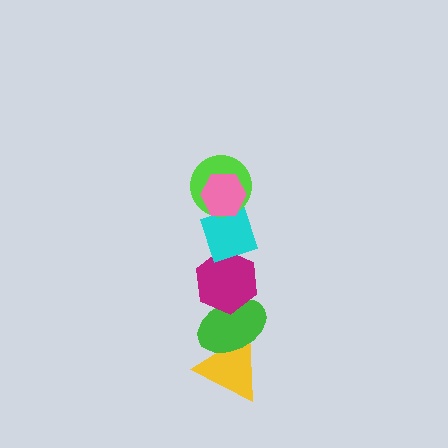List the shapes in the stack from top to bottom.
From top to bottom: the pink hexagon, the lime circle, the cyan diamond, the magenta hexagon, the green ellipse, the yellow triangle.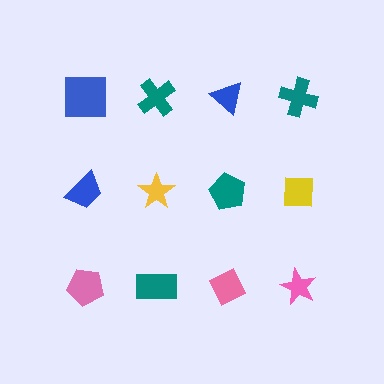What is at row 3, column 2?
A teal rectangle.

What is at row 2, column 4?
A yellow square.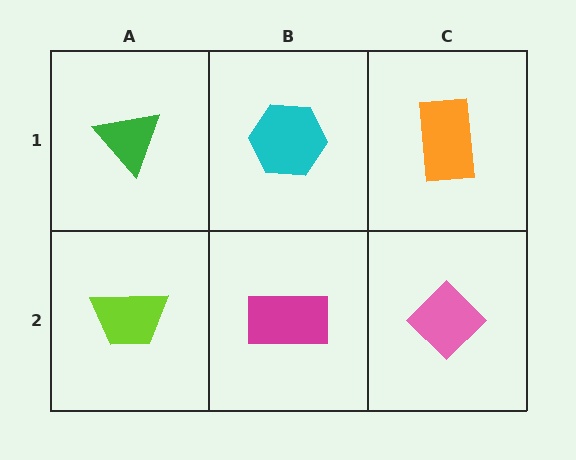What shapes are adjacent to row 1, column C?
A pink diamond (row 2, column C), a cyan hexagon (row 1, column B).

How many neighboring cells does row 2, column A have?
2.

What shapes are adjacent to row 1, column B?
A magenta rectangle (row 2, column B), a green triangle (row 1, column A), an orange rectangle (row 1, column C).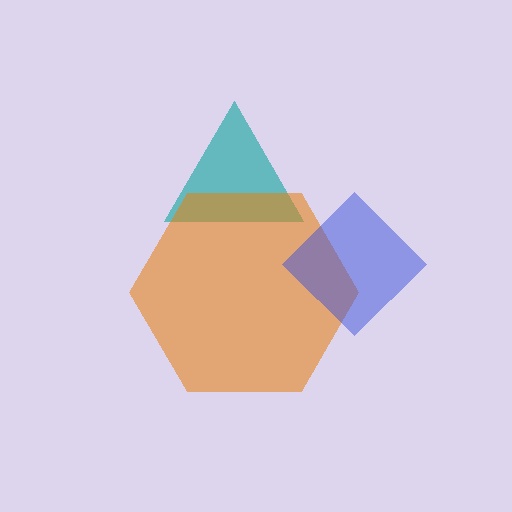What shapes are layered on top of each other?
The layered shapes are: a teal triangle, an orange hexagon, a blue diamond.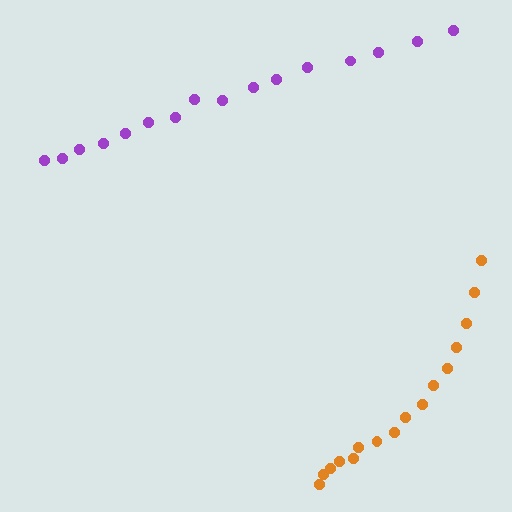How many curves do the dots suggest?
There are 2 distinct paths.